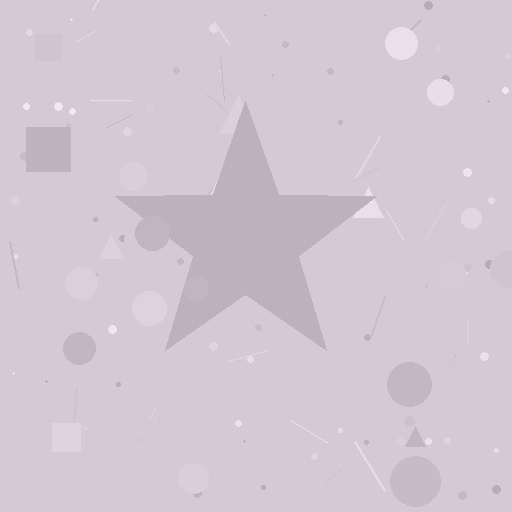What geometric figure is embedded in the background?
A star is embedded in the background.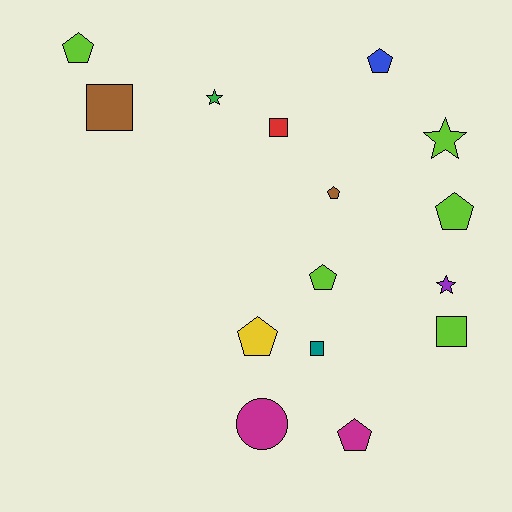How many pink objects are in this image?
There are no pink objects.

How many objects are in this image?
There are 15 objects.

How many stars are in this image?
There are 3 stars.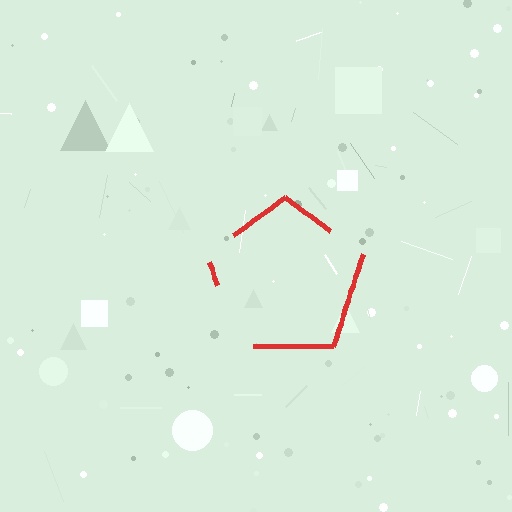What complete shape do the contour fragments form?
The contour fragments form a pentagon.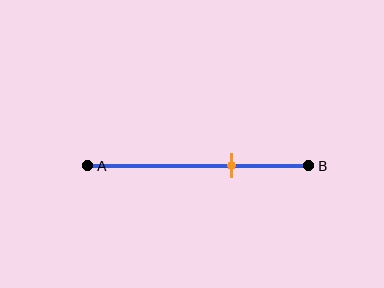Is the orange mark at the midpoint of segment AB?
No, the mark is at about 65% from A, not at the 50% midpoint.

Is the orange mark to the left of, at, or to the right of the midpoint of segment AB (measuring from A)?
The orange mark is to the right of the midpoint of segment AB.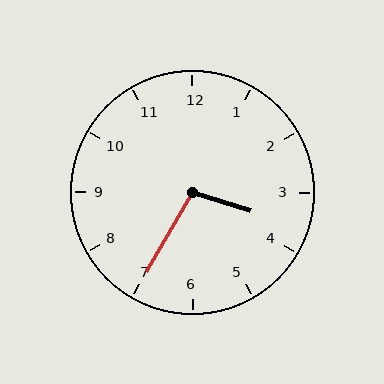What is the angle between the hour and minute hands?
Approximately 102 degrees.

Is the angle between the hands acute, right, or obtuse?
It is obtuse.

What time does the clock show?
3:35.